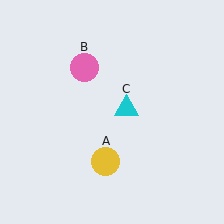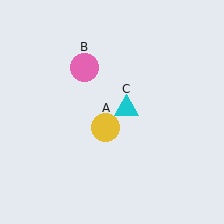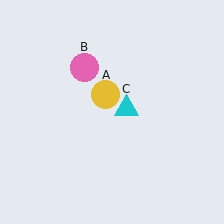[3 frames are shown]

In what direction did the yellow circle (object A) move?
The yellow circle (object A) moved up.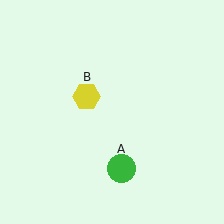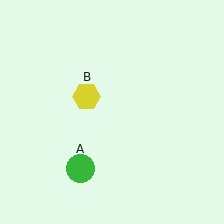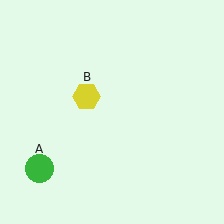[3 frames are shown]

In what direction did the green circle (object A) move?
The green circle (object A) moved left.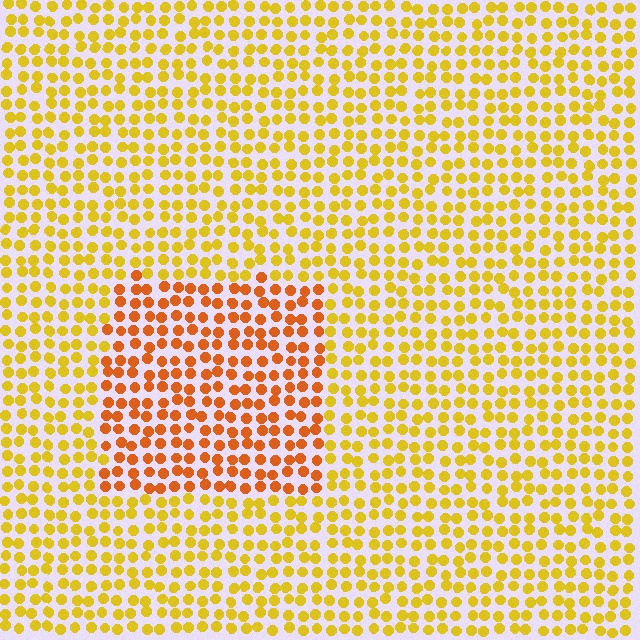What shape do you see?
I see a rectangle.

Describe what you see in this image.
The image is filled with small yellow elements in a uniform arrangement. A rectangle-shaped region is visible where the elements are tinted to a slightly different hue, forming a subtle color boundary.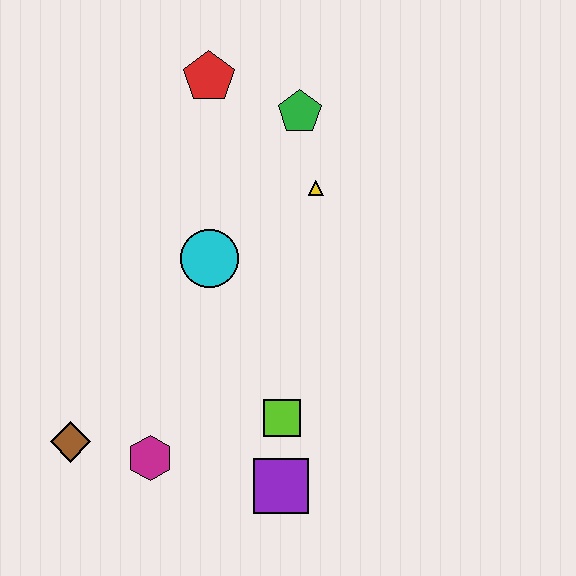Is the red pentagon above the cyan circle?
Yes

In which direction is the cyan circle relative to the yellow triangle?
The cyan circle is to the left of the yellow triangle.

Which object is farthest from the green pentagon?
The brown diamond is farthest from the green pentagon.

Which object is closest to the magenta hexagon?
The brown diamond is closest to the magenta hexagon.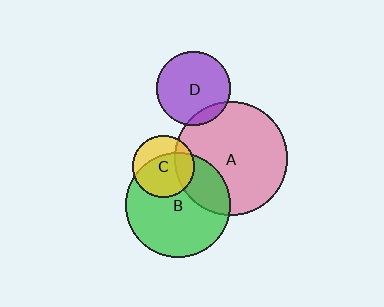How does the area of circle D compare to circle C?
Approximately 1.4 times.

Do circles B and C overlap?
Yes.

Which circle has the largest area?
Circle A (pink).